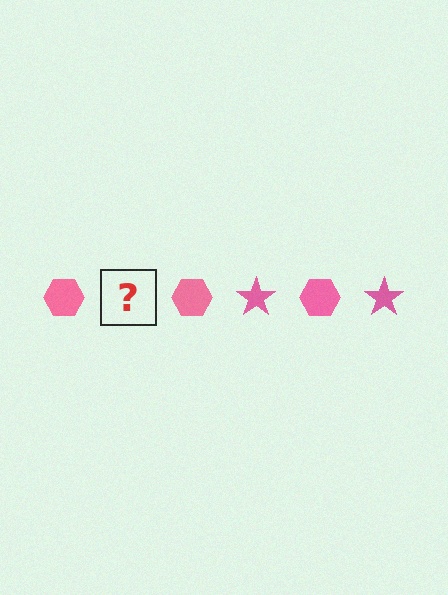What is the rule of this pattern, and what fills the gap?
The rule is that the pattern cycles through hexagon, star shapes in pink. The gap should be filled with a pink star.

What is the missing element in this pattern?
The missing element is a pink star.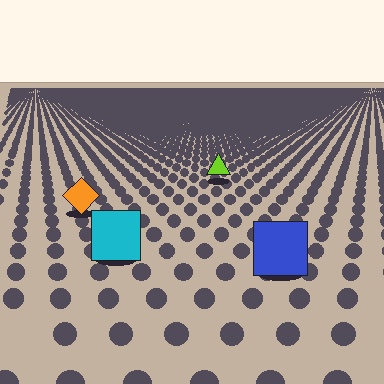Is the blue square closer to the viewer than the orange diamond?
Yes. The blue square is closer — you can tell from the texture gradient: the ground texture is coarser near it.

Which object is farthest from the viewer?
The lime triangle is farthest from the viewer. It appears smaller and the ground texture around it is denser.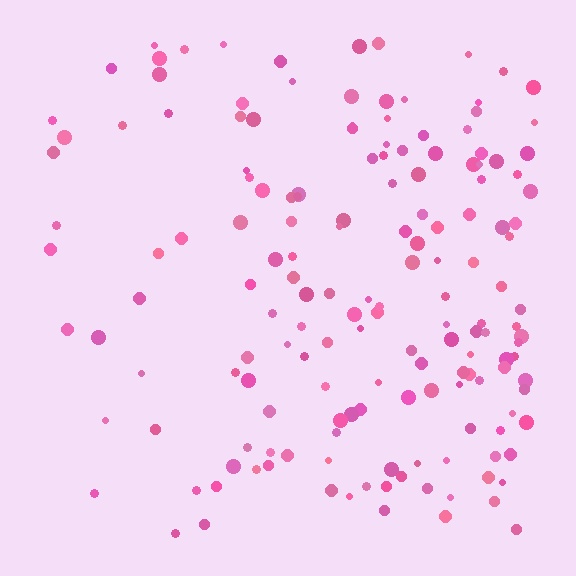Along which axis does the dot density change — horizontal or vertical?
Horizontal.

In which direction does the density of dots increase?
From left to right, with the right side densest.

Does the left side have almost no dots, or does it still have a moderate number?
Still a moderate number, just noticeably fewer than the right.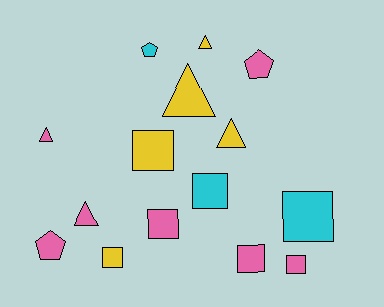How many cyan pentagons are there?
There is 1 cyan pentagon.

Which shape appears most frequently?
Square, with 7 objects.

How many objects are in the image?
There are 15 objects.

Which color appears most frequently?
Pink, with 7 objects.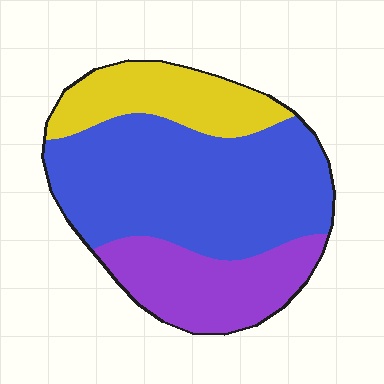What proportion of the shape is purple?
Purple covers around 25% of the shape.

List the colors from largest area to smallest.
From largest to smallest: blue, purple, yellow.